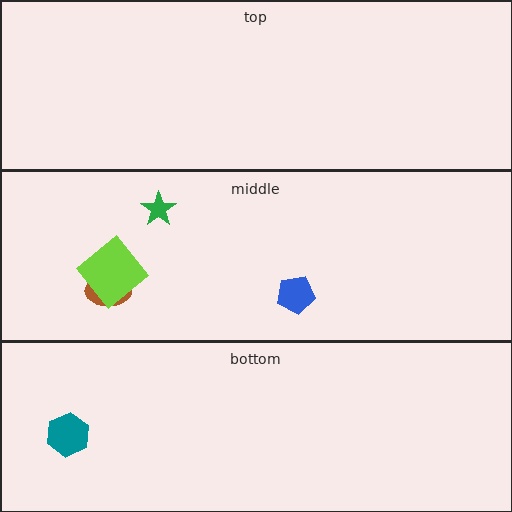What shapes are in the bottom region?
The teal hexagon.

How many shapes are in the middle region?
4.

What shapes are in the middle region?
The blue pentagon, the green star, the brown ellipse, the lime diamond.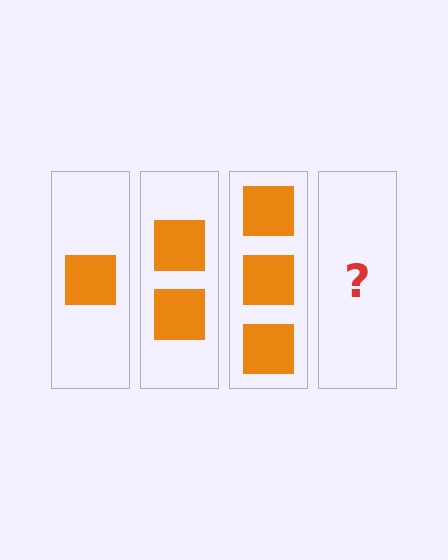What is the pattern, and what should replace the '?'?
The pattern is that each step adds one more square. The '?' should be 4 squares.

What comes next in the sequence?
The next element should be 4 squares.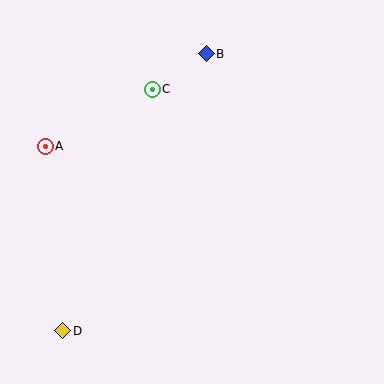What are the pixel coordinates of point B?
Point B is at (206, 54).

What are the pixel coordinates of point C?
Point C is at (152, 89).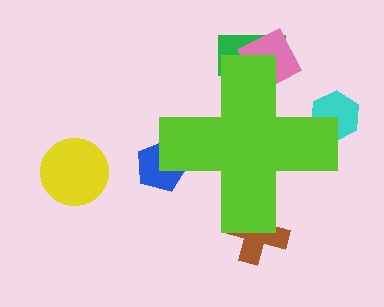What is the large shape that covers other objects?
A lime cross.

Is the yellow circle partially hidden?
No, the yellow circle is fully visible.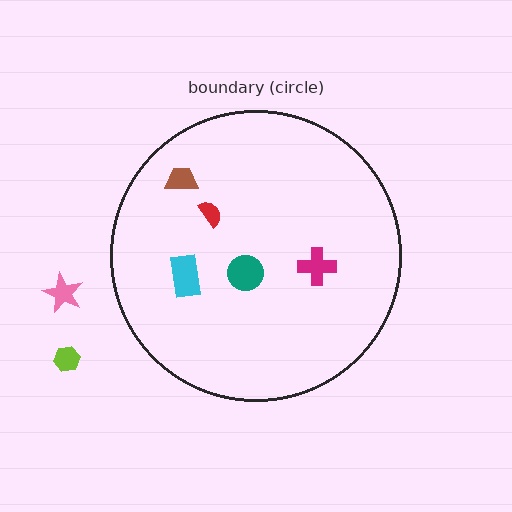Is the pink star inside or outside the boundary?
Outside.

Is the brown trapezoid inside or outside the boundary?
Inside.